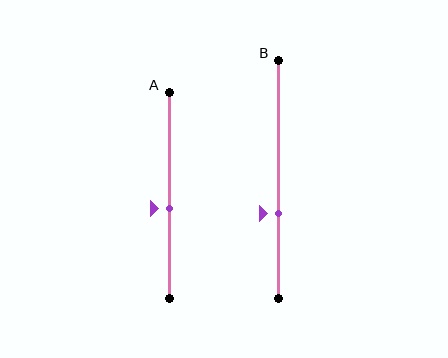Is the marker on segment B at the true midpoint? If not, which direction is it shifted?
No, the marker on segment B is shifted downward by about 15% of the segment length.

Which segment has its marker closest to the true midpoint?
Segment A has its marker closest to the true midpoint.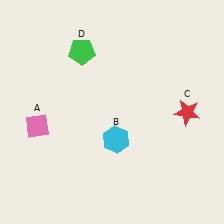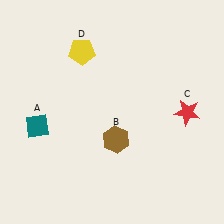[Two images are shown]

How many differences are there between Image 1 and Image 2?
There are 3 differences between the two images.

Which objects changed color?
A changed from pink to teal. B changed from cyan to brown. D changed from green to yellow.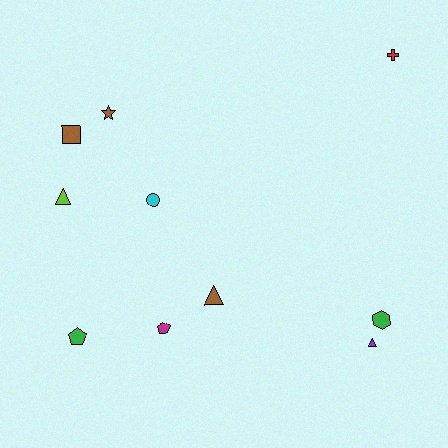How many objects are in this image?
There are 10 objects.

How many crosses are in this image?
There is 1 cross.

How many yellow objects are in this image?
There are no yellow objects.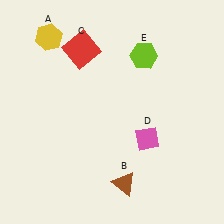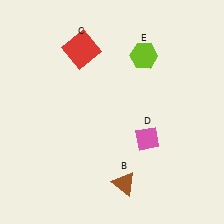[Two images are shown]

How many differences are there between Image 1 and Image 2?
There is 1 difference between the two images.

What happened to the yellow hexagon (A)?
The yellow hexagon (A) was removed in Image 2. It was in the top-left area of Image 1.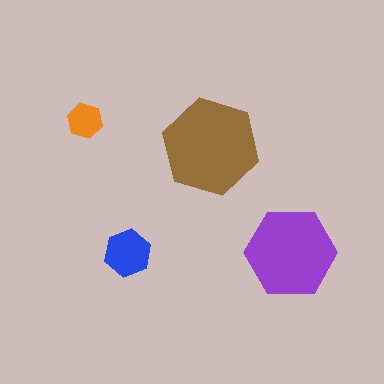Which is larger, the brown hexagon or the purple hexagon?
The brown one.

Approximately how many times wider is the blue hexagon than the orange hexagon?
About 1.5 times wider.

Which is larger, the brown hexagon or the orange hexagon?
The brown one.